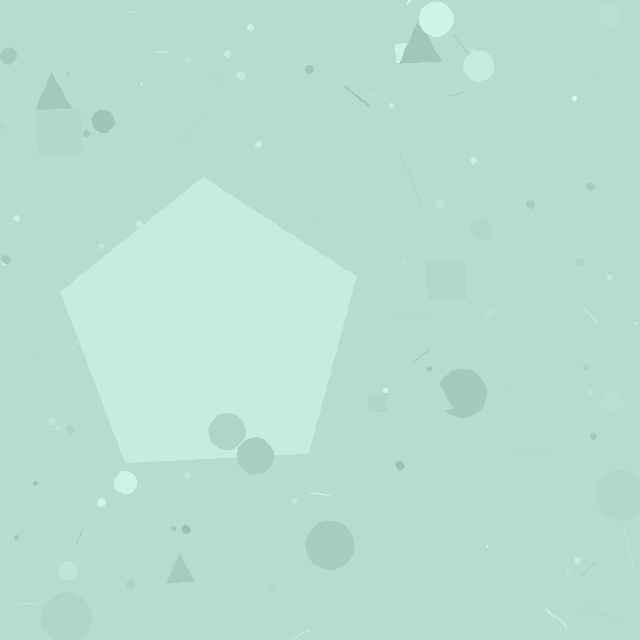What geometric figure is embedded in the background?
A pentagon is embedded in the background.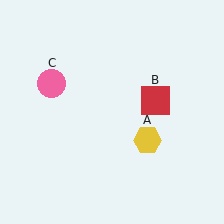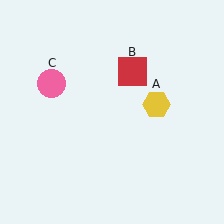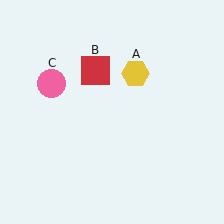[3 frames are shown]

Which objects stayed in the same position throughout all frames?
Pink circle (object C) remained stationary.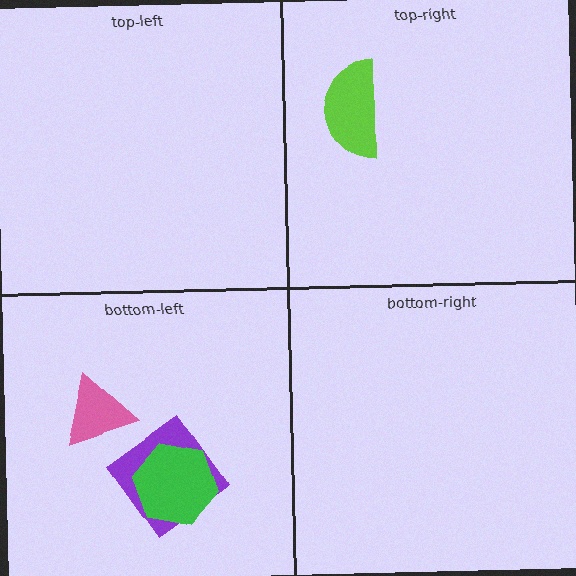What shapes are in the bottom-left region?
The purple diamond, the pink triangle, the green hexagon.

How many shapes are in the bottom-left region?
3.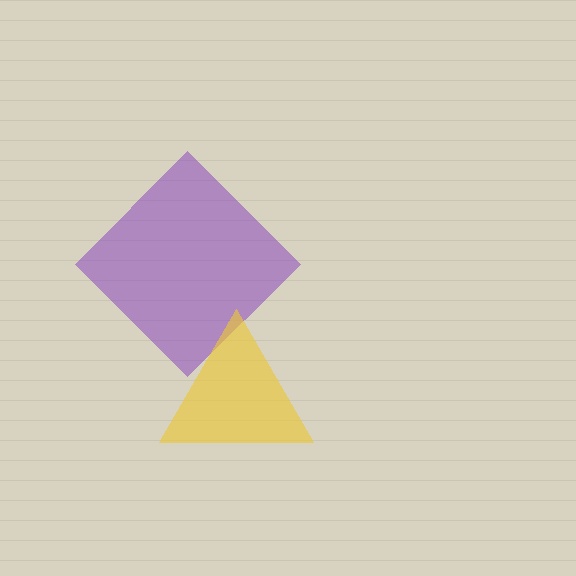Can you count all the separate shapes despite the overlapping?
Yes, there are 2 separate shapes.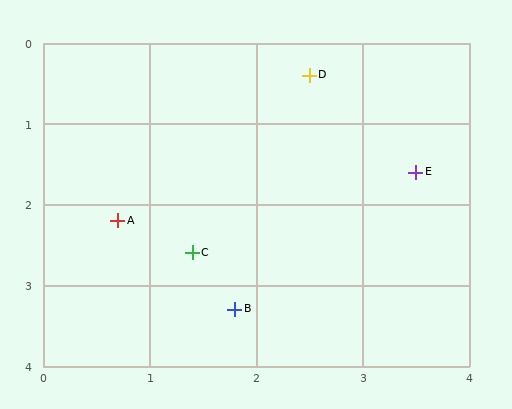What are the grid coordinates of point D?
Point D is at approximately (2.5, 0.4).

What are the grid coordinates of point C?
Point C is at approximately (1.4, 2.6).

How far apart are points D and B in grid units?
Points D and B are about 3.0 grid units apart.